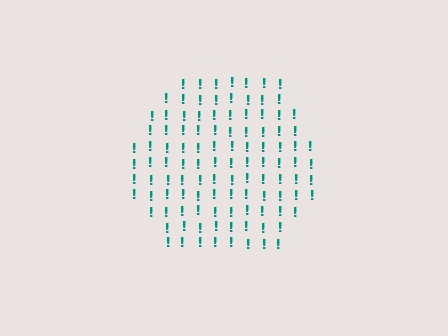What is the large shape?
The large shape is a hexagon.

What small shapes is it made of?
It is made of small exclamation marks.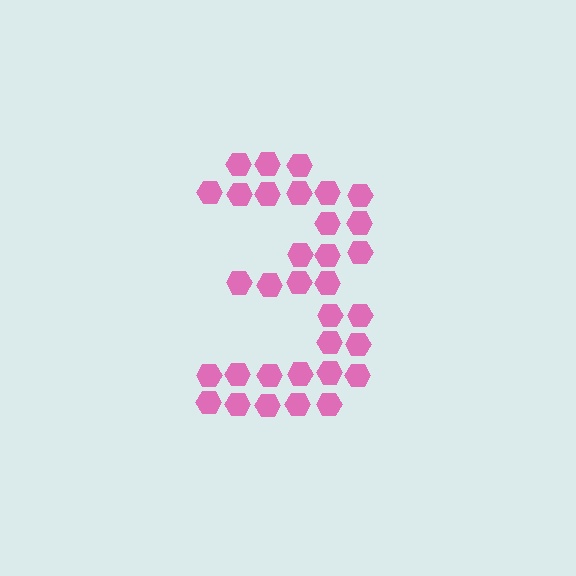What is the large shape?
The large shape is the digit 3.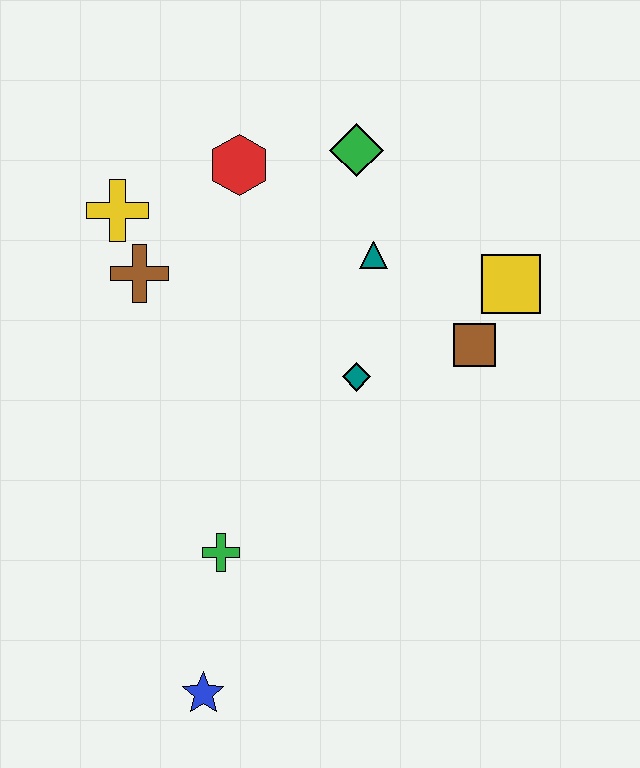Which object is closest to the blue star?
The green cross is closest to the blue star.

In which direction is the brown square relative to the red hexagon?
The brown square is to the right of the red hexagon.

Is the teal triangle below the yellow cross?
Yes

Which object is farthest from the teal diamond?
The blue star is farthest from the teal diamond.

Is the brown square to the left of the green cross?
No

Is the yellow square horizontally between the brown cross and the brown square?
No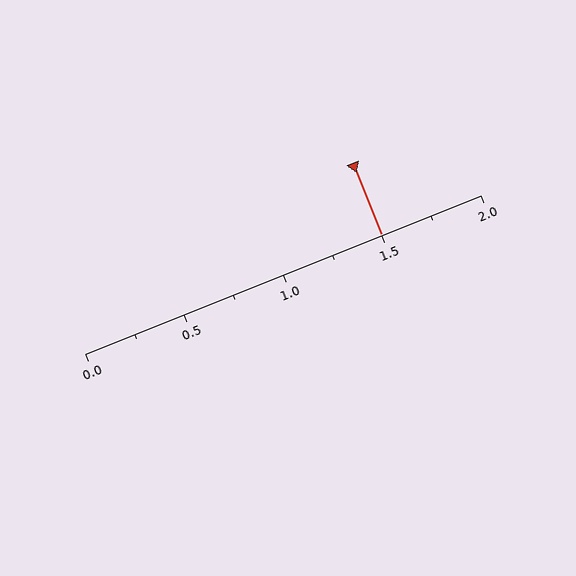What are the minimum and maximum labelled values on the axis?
The axis runs from 0.0 to 2.0.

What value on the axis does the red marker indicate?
The marker indicates approximately 1.5.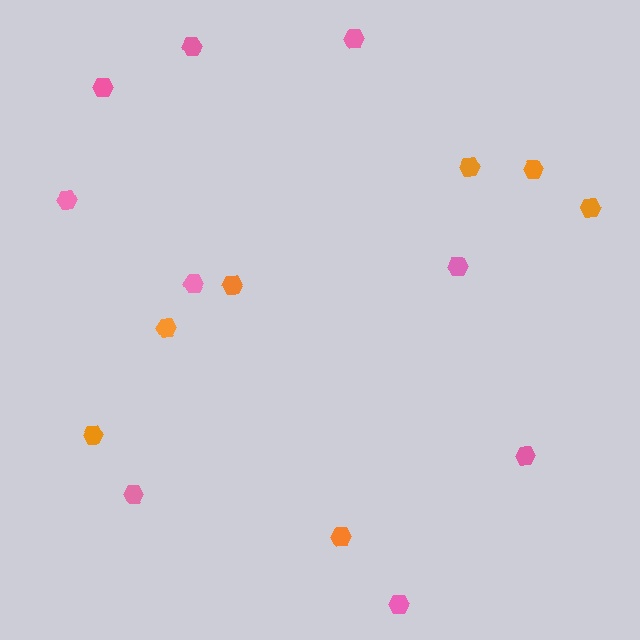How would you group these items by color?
There are 2 groups: one group of pink hexagons (9) and one group of orange hexagons (7).